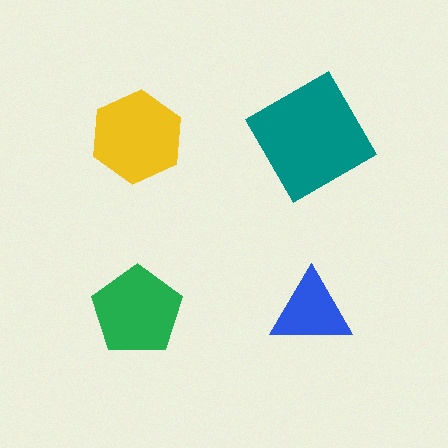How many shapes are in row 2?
2 shapes.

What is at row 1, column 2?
A teal diamond.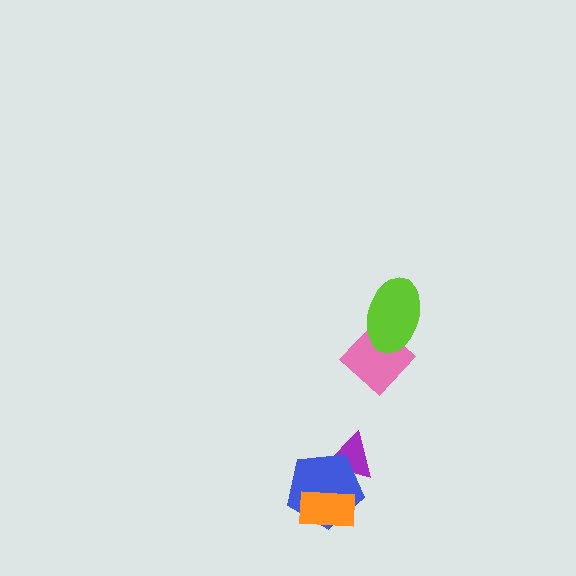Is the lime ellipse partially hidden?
No, no other shape covers it.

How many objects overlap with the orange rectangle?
1 object overlaps with the orange rectangle.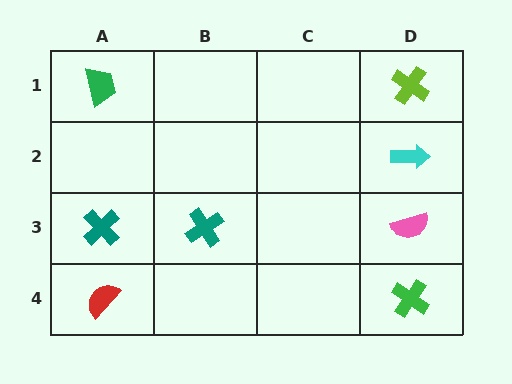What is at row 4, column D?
A green cross.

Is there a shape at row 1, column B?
No, that cell is empty.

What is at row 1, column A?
A green trapezoid.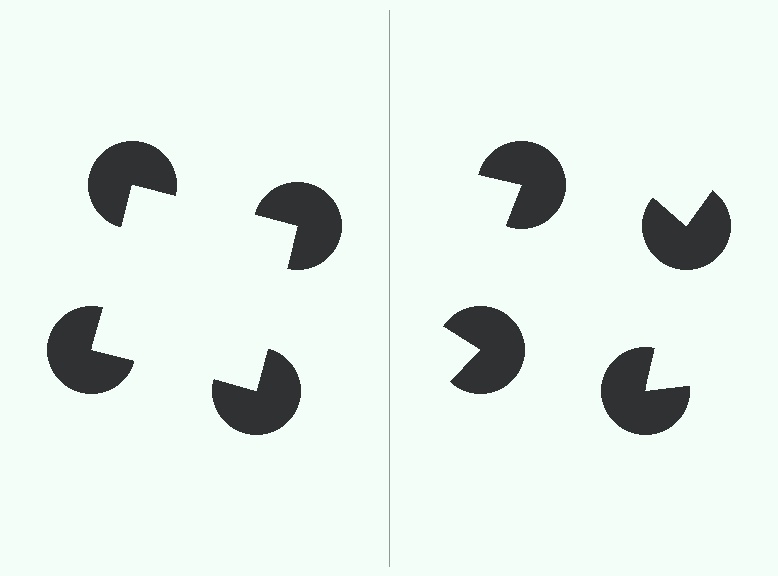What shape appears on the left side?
An illusory square.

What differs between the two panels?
The pac-man discs are positioned identically on both sides; only the wedge orientations differ. On the left they align to a square; on the right they are misaligned.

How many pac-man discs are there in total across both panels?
8 — 4 on each side.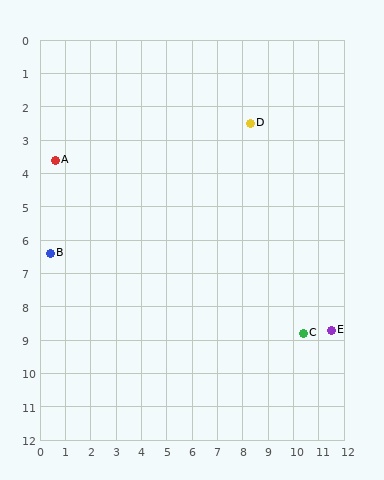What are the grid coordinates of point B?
Point B is at approximately (0.4, 6.4).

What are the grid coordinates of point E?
Point E is at approximately (11.5, 8.7).